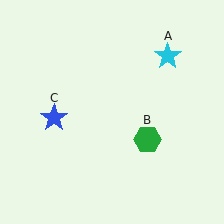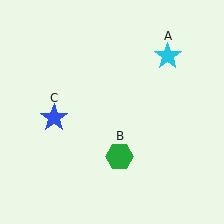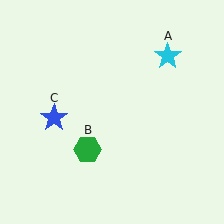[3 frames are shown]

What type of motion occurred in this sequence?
The green hexagon (object B) rotated clockwise around the center of the scene.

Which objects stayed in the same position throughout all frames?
Cyan star (object A) and blue star (object C) remained stationary.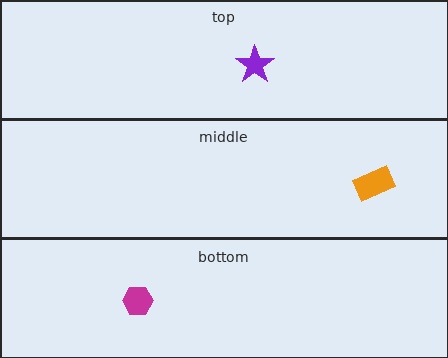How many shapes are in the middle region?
1.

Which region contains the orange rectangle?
The middle region.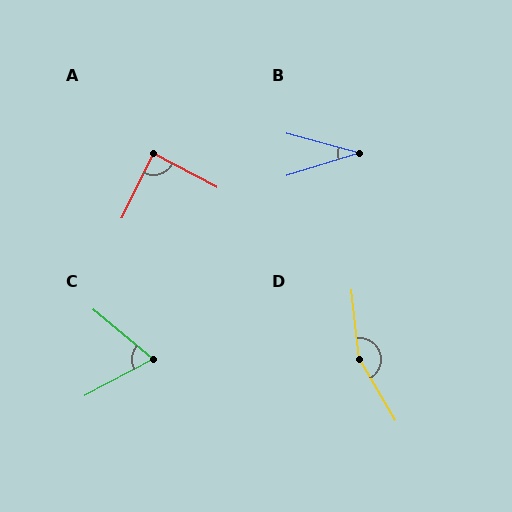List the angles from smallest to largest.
B (33°), C (68°), A (88°), D (155°).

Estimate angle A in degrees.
Approximately 88 degrees.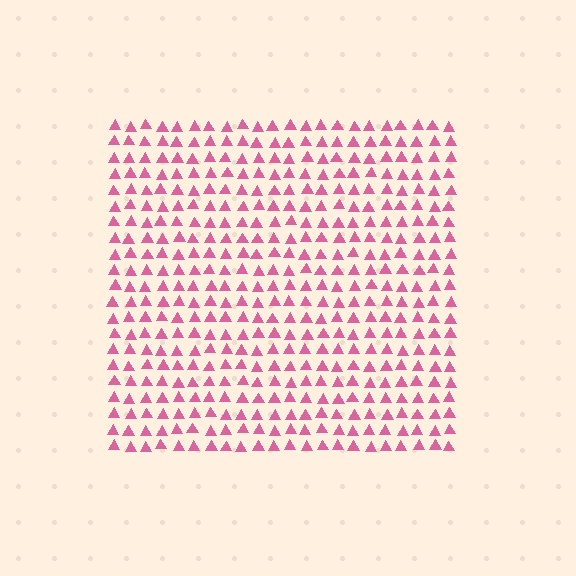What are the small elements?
The small elements are triangles.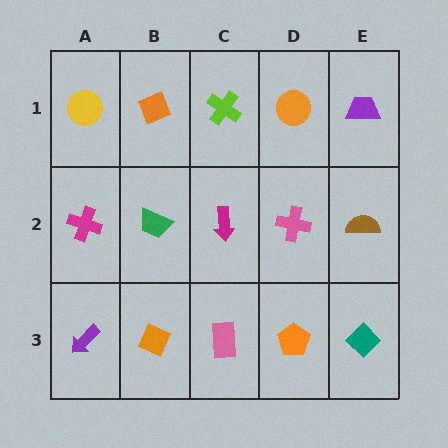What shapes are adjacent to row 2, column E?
A purple trapezoid (row 1, column E), a teal diamond (row 3, column E), a pink cross (row 2, column D).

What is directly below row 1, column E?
A brown semicircle.